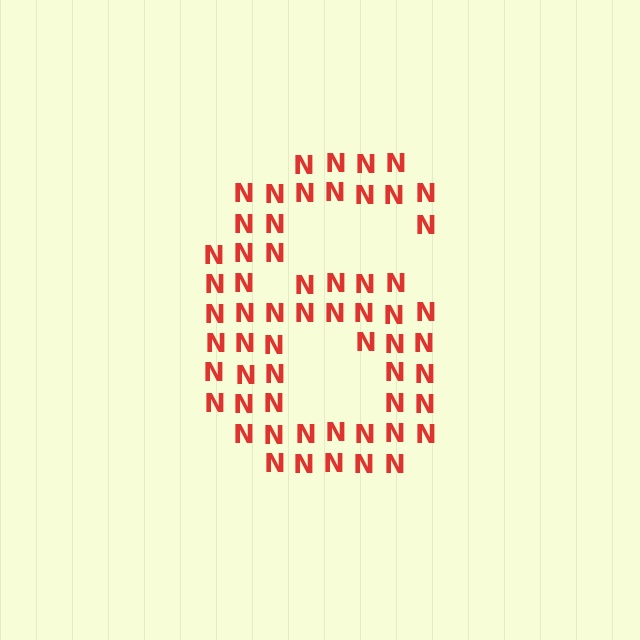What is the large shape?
The large shape is the digit 6.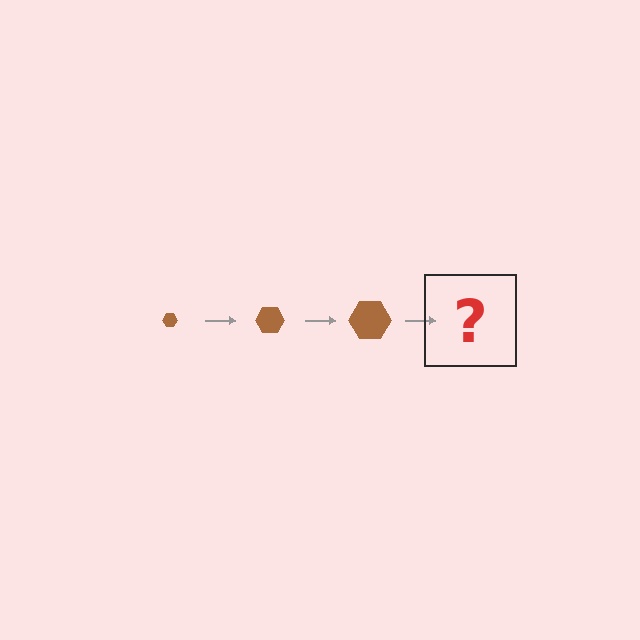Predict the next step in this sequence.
The next step is a brown hexagon, larger than the previous one.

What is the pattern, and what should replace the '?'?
The pattern is that the hexagon gets progressively larger each step. The '?' should be a brown hexagon, larger than the previous one.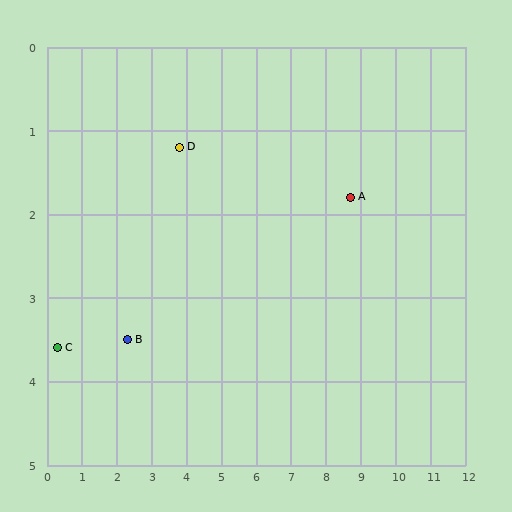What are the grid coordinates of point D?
Point D is at approximately (3.8, 1.2).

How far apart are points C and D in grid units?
Points C and D are about 4.2 grid units apart.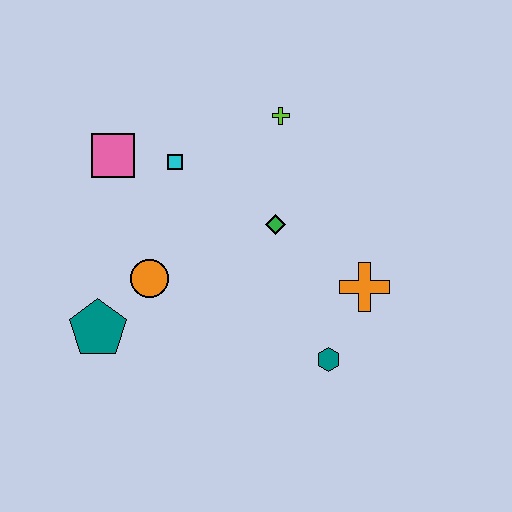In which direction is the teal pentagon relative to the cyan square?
The teal pentagon is below the cyan square.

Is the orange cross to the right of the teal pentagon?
Yes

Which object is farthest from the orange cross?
The pink square is farthest from the orange cross.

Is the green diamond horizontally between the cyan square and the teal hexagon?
Yes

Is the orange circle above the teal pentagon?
Yes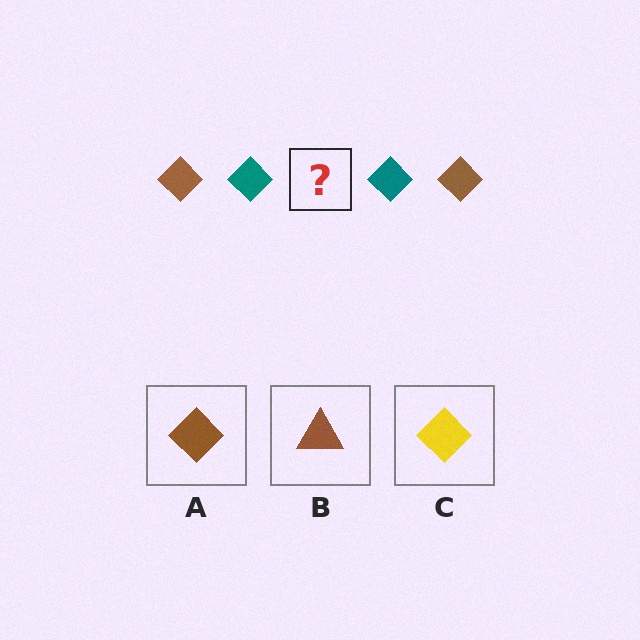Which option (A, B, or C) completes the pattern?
A.